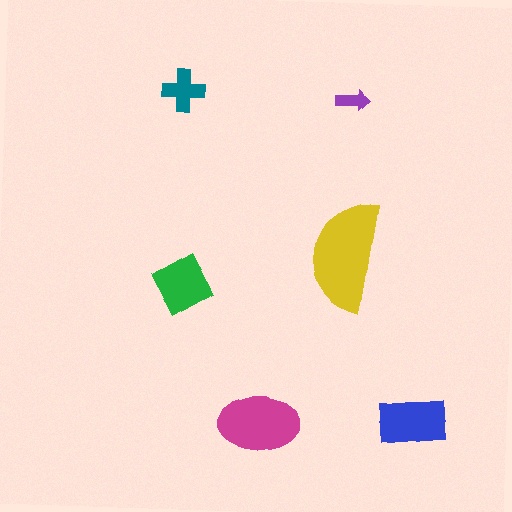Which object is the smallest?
The purple arrow.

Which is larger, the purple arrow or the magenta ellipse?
The magenta ellipse.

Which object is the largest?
The yellow semicircle.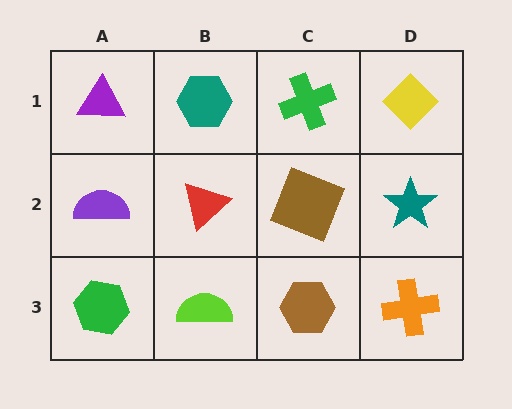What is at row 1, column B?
A teal hexagon.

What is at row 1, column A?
A purple triangle.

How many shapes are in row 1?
4 shapes.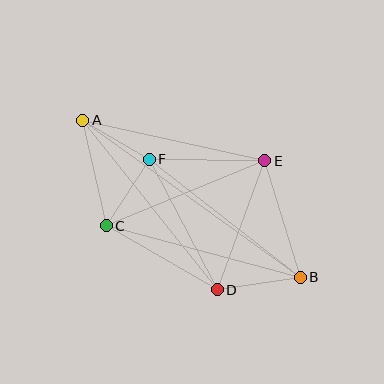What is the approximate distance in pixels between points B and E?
The distance between B and E is approximately 122 pixels.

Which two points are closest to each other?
Points A and F are closest to each other.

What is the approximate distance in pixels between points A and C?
The distance between A and C is approximately 108 pixels.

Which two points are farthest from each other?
Points A and B are farthest from each other.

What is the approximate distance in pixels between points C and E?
The distance between C and E is approximately 171 pixels.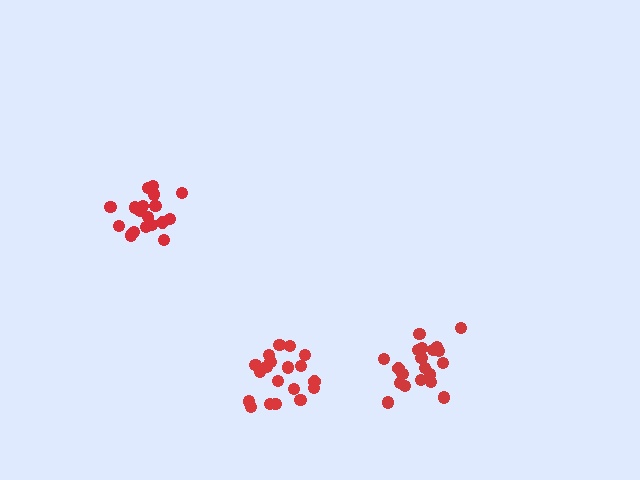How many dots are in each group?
Group 1: 19 dots, Group 2: 21 dots, Group 3: 19 dots (59 total).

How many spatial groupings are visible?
There are 3 spatial groupings.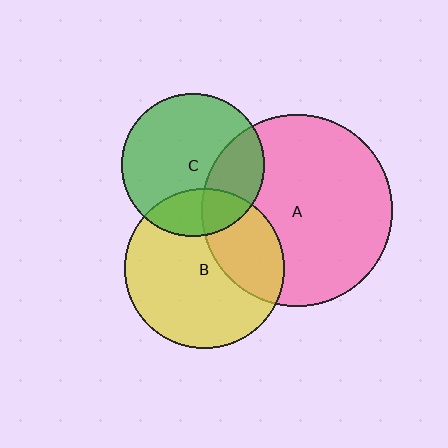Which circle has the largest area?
Circle A (pink).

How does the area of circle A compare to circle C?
Approximately 1.8 times.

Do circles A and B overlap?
Yes.